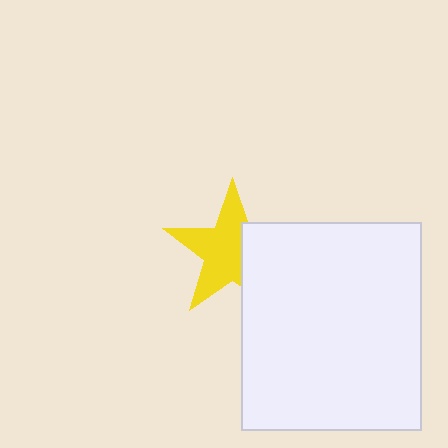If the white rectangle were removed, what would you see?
You would see the complete yellow star.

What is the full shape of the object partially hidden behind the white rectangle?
The partially hidden object is a yellow star.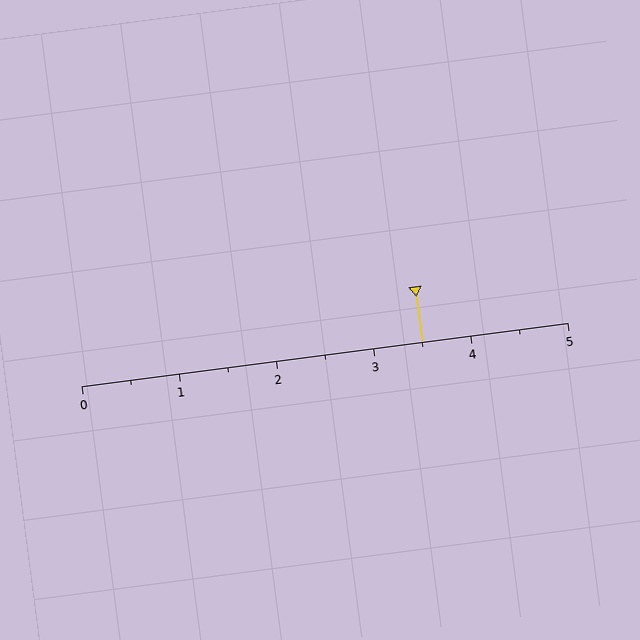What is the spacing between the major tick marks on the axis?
The major ticks are spaced 1 apart.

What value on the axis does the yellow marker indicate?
The marker indicates approximately 3.5.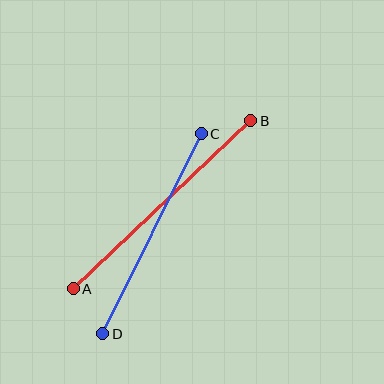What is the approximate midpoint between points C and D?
The midpoint is at approximately (152, 234) pixels.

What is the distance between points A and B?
The distance is approximately 244 pixels.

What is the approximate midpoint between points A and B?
The midpoint is at approximately (162, 205) pixels.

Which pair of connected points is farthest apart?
Points A and B are farthest apart.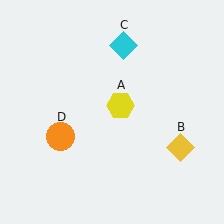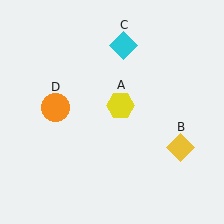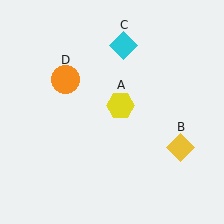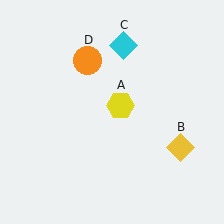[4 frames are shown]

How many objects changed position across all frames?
1 object changed position: orange circle (object D).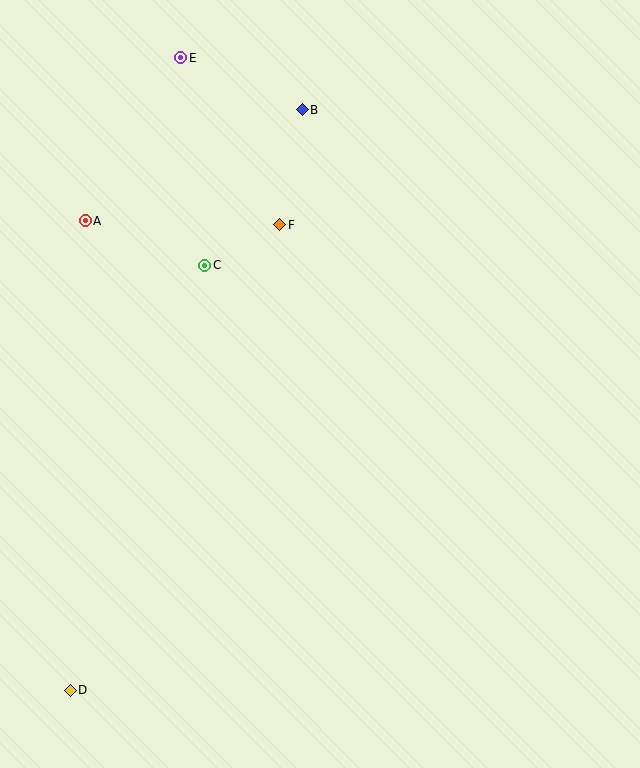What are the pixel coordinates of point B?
Point B is at (302, 110).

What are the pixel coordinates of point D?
Point D is at (70, 690).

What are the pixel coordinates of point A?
Point A is at (85, 221).